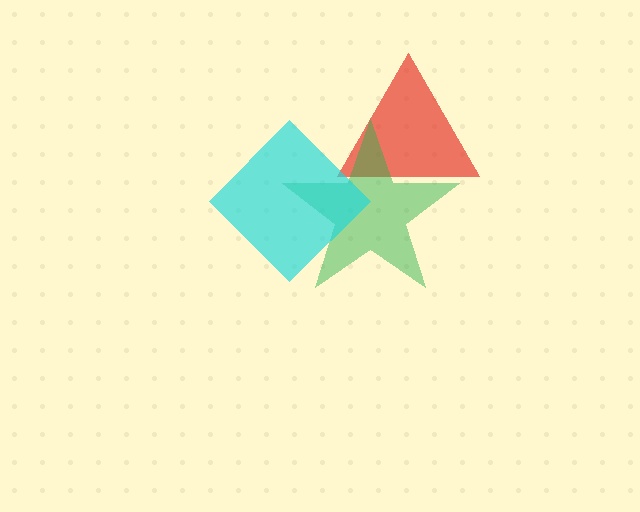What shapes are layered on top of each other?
The layered shapes are: a red triangle, a green star, a cyan diamond.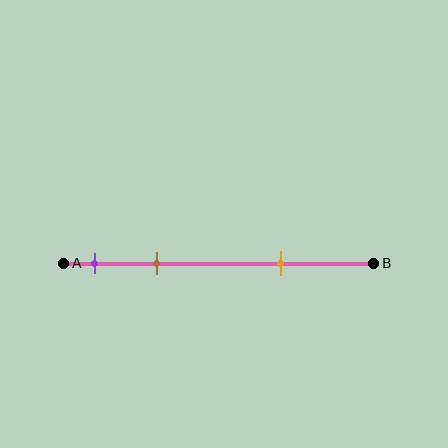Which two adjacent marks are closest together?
The purple and brown marks are the closest adjacent pair.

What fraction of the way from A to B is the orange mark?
The orange mark is approximately 70% (0.7) of the way from A to B.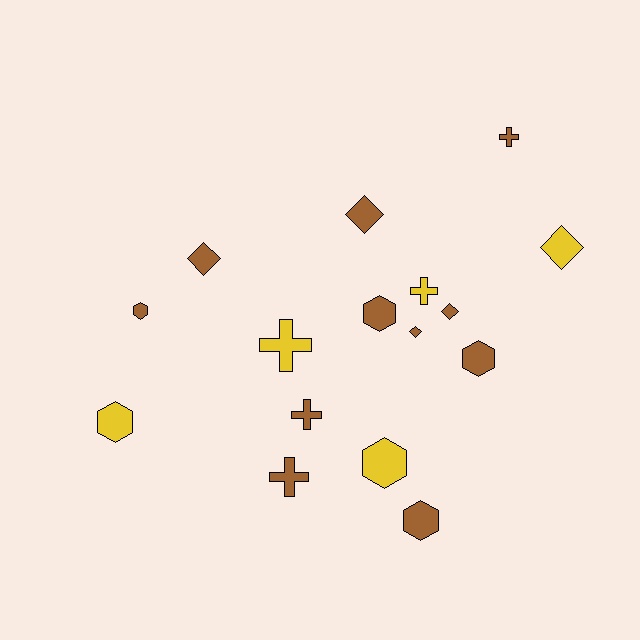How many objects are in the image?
There are 16 objects.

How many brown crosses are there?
There are 3 brown crosses.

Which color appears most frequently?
Brown, with 11 objects.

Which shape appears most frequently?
Hexagon, with 6 objects.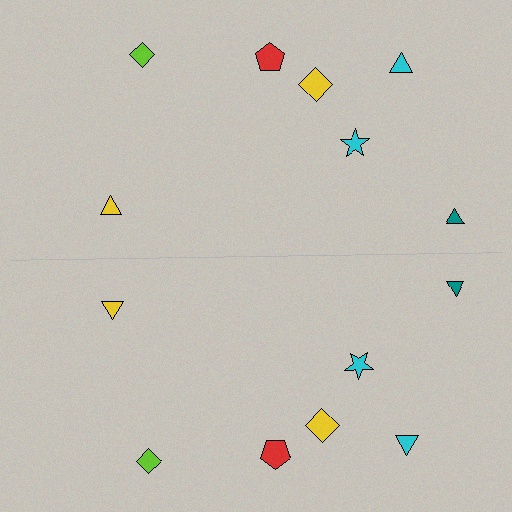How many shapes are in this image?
There are 14 shapes in this image.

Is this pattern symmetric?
Yes, this pattern has bilateral (reflection) symmetry.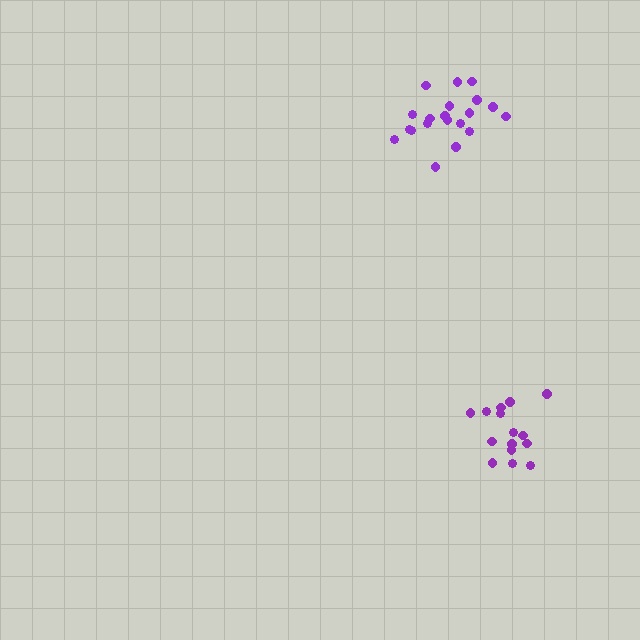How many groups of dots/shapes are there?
There are 2 groups.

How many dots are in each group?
Group 1: 21 dots, Group 2: 15 dots (36 total).